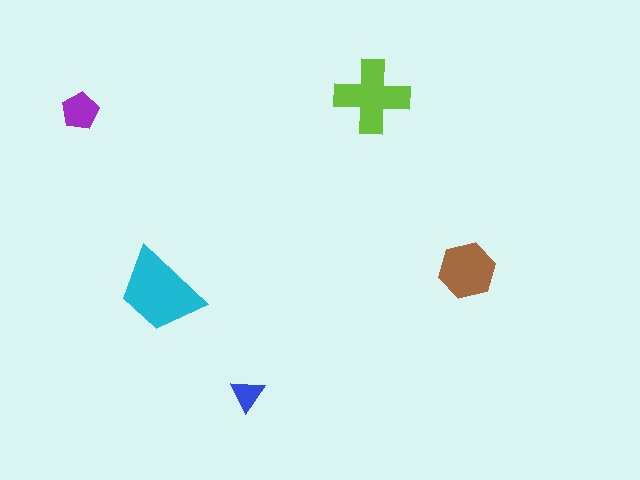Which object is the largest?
The cyan trapezoid.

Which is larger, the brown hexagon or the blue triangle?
The brown hexagon.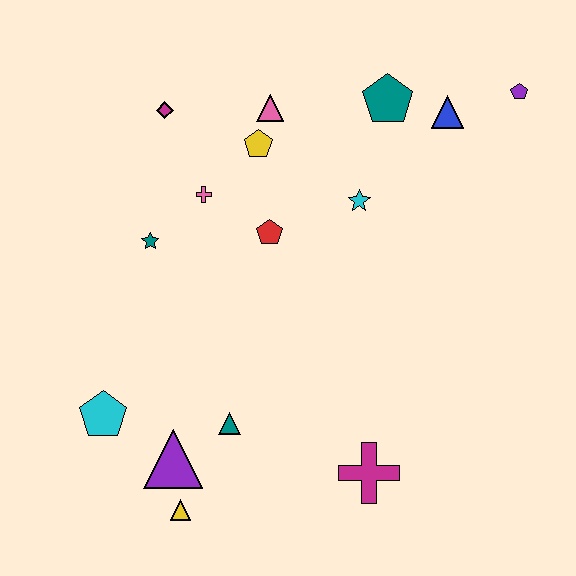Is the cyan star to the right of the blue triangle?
No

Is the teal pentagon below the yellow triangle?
No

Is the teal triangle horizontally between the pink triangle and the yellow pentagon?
No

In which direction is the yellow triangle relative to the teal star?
The yellow triangle is below the teal star.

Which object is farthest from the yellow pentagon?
The yellow triangle is farthest from the yellow pentagon.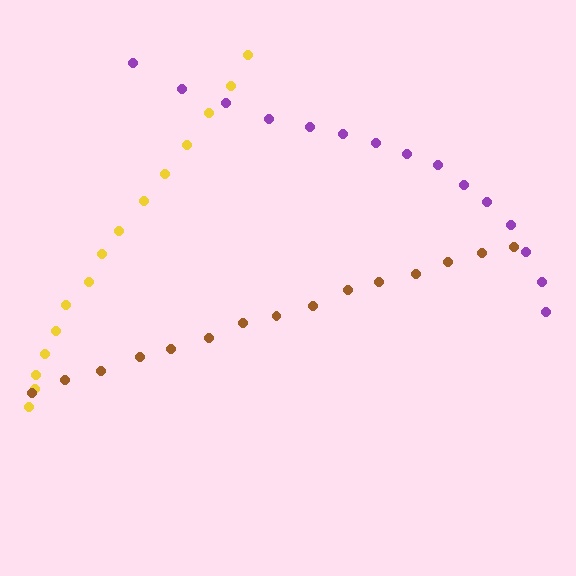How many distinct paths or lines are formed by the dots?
There are 3 distinct paths.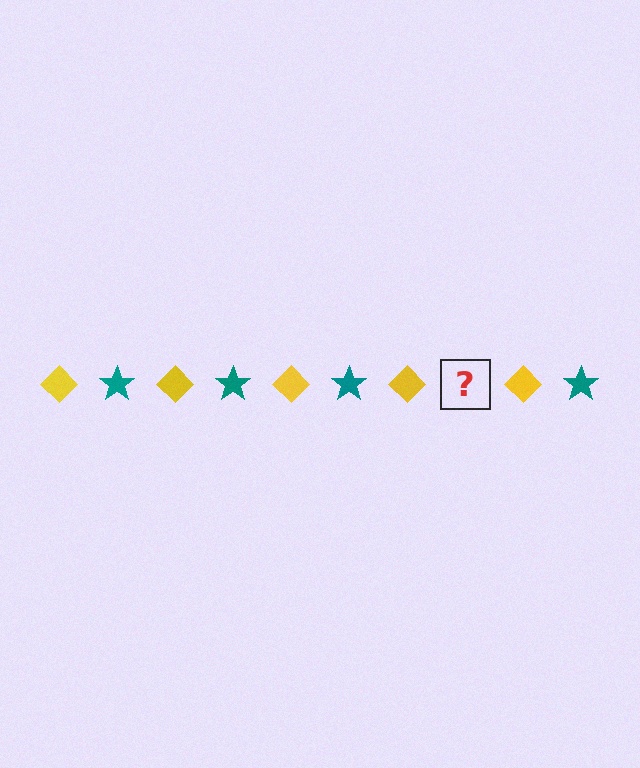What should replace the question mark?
The question mark should be replaced with a teal star.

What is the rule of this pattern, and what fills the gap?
The rule is that the pattern alternates between yellow diamond and teal star. The gap should be filled with a teal star.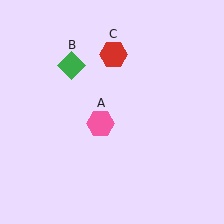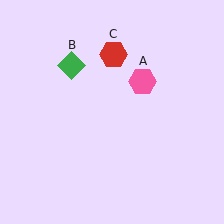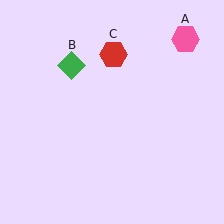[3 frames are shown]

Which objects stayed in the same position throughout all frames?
Green diamond (object B) and red hexagon (object C) remained stationary.